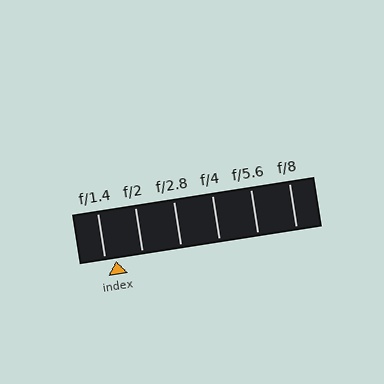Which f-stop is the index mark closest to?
The index mark is closest to f/1.4.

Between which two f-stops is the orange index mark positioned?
The index mark is between f/1.4 and f/2.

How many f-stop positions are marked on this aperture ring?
There are 6 f-stop positions marked.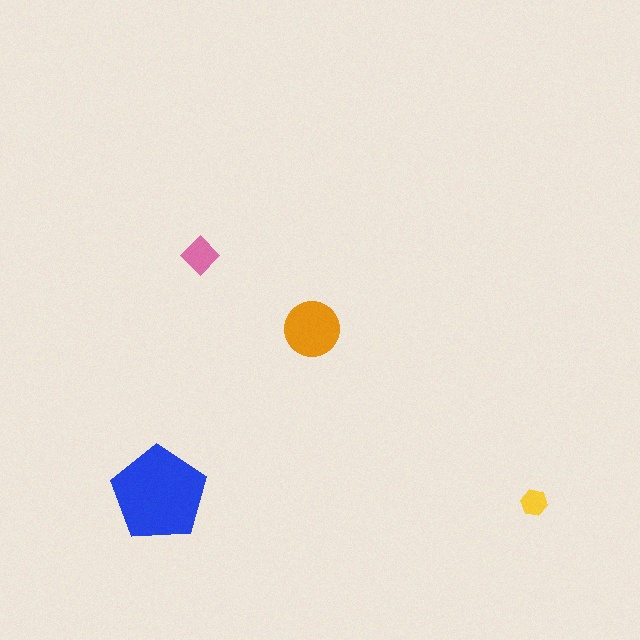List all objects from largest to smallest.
The blue pentagon, the orange circle, the pink diamond, the yellow hexagon.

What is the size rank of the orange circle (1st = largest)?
2nd.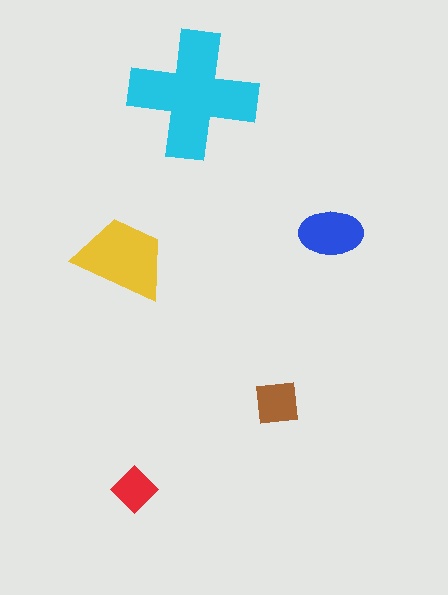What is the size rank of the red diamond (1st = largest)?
5th.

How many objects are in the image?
There are 5 objects in the image.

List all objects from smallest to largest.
The red diamond, the brown square, the blue ellipse, the yellow trapezoid, the cyan cross.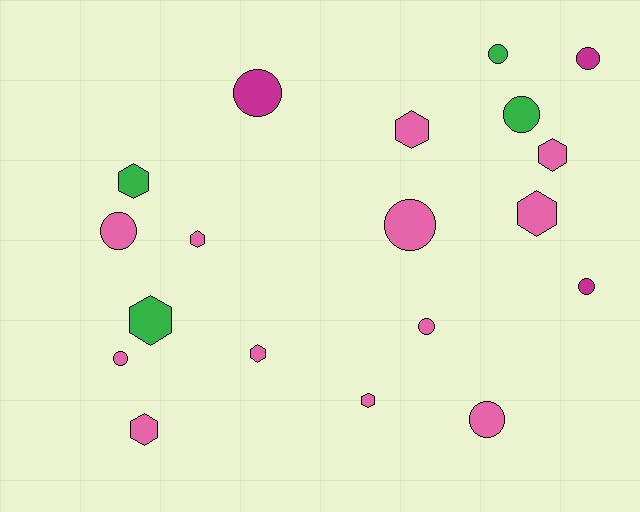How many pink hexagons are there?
There are 7 pink hexagons.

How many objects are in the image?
There are 19 objects.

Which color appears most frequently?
Pink, with 12 objects.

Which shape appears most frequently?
Circle, with 10 objects.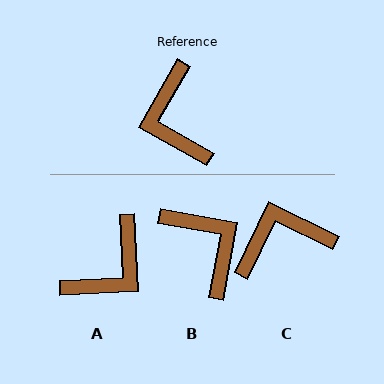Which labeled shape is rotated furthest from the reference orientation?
B, about 161 degrees away.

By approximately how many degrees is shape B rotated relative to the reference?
Approximately 161 degrees clockwise.